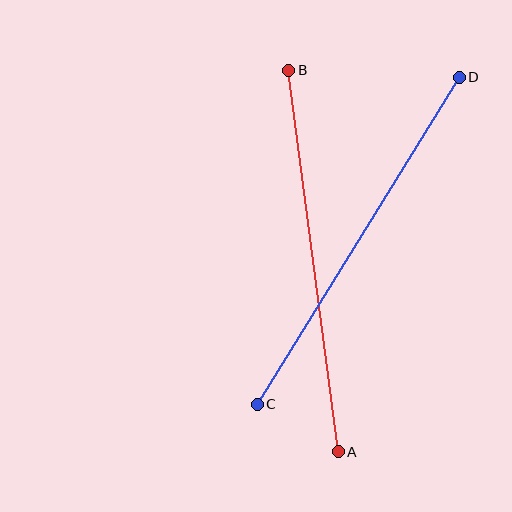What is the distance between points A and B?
The distance is approximately 385 pixels.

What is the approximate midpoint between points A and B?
The midpoint is at approximately (313, 261) pixels.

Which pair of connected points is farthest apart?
Points A and B are farthest apart.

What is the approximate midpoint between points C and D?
The midpoint is at approximately (358, 241) pixels.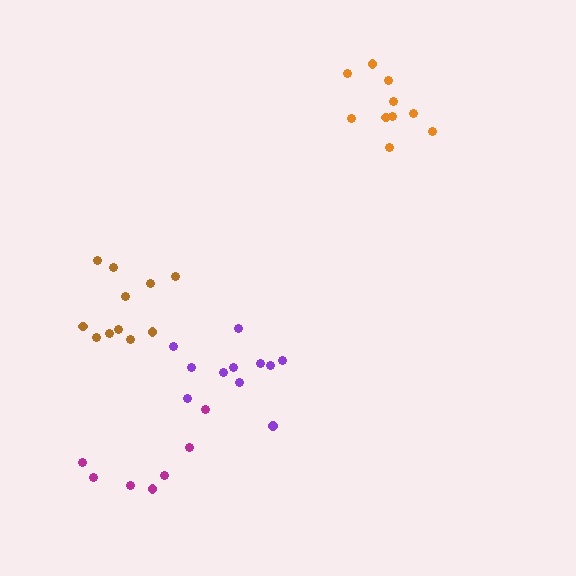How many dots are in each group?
Group 1: 7 dots, Group 2: 10 dots, Group 3: 11 dots, Group 4: 11 dots (39 total).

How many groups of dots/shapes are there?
There are 4 groups.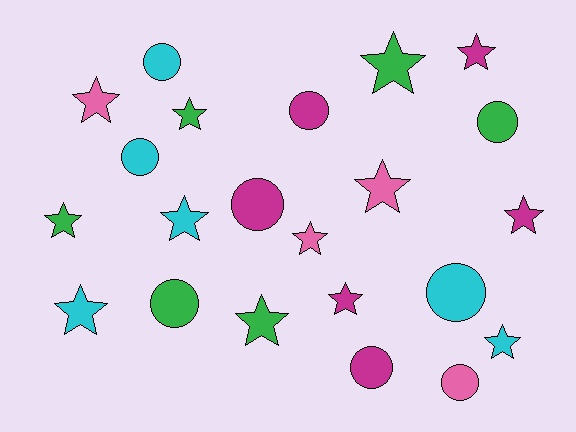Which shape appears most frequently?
Star, with 13 objects.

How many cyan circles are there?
There are 3 cyan circles.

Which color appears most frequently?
Magenta, with 6 objects.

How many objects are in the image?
There are 22 objects.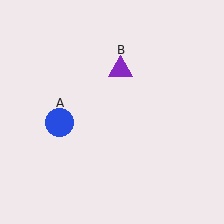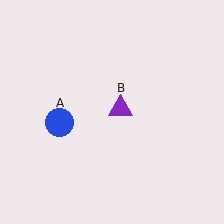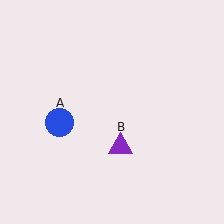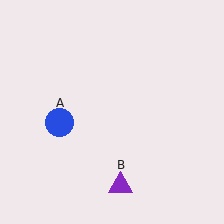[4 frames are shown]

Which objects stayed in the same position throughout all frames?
Blue circle (object A) remained stationary.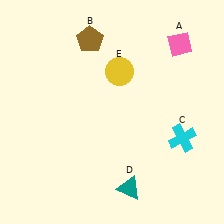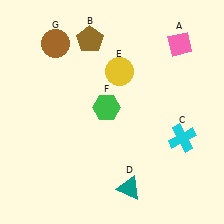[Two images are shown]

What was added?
A green hexagon (F), a brown circle (G) were added in Image 2.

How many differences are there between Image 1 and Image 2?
There are 2 differences between the two images.